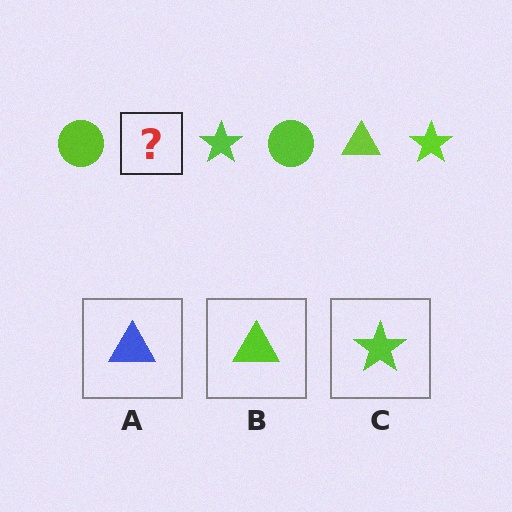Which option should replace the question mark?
Option B.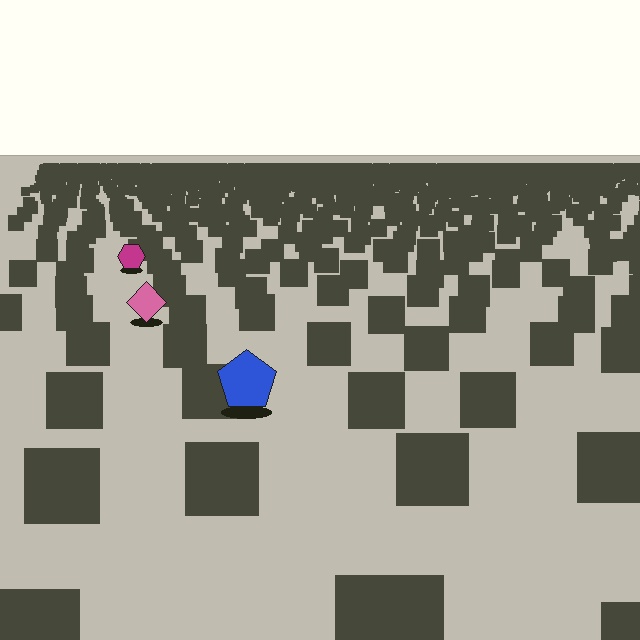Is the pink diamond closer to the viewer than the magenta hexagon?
Yes. The pink diamond is closer — you can tell from the texture gradient: the ground texture is coarser near it.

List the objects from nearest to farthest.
From nearest to farthest: the blue pentagon, the pink diamond, the magenta hexagon.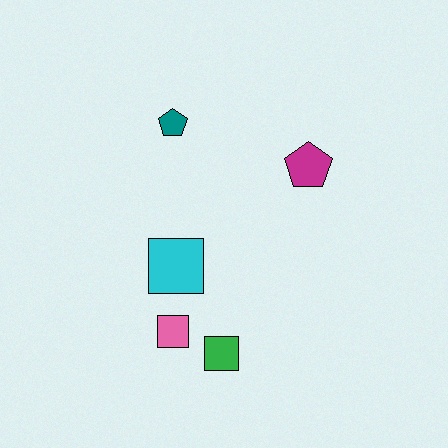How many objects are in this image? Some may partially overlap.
There are 5 objects.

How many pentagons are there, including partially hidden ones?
There are 2 pentagons.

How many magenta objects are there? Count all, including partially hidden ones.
There is 1 magenta object.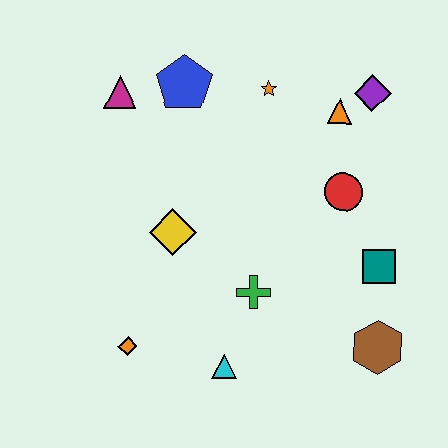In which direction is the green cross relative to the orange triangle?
The green cross is below the orange triangle.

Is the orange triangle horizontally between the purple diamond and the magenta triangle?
Yes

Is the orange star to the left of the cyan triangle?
No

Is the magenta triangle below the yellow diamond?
No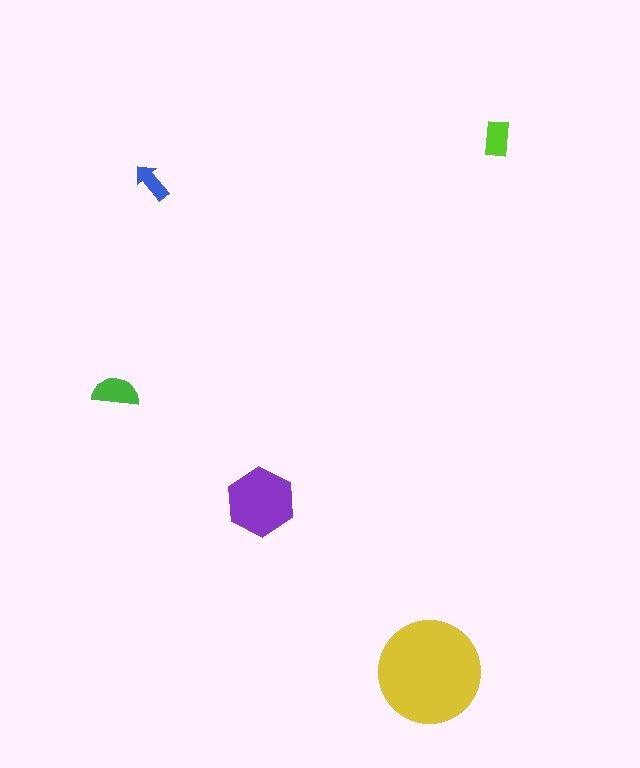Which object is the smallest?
The blue arrow.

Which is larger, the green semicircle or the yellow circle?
The yellow circle.